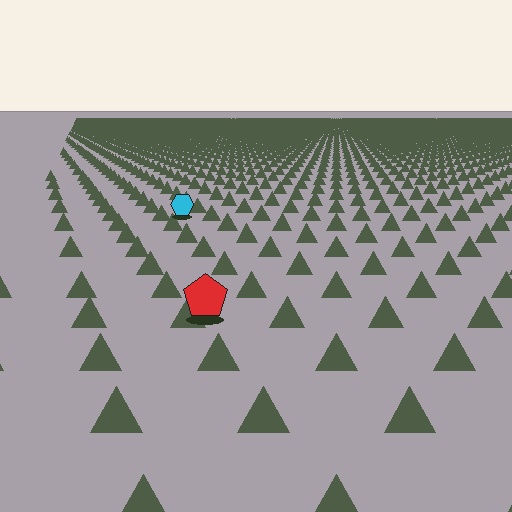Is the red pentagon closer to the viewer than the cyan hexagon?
Yes. The red pentagon is closer — you can tell from the texture gradient: the ground texture is coarser near it.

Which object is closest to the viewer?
The red pentagon is closest. The texture marks near it are larger and more spread out.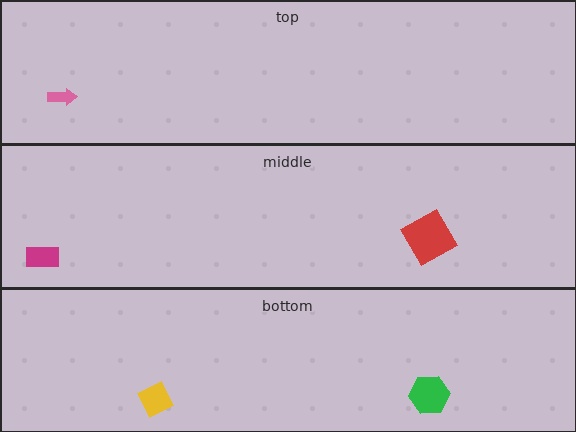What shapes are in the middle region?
The red square, the magenta rectangle.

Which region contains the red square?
The middle region.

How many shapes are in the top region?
1.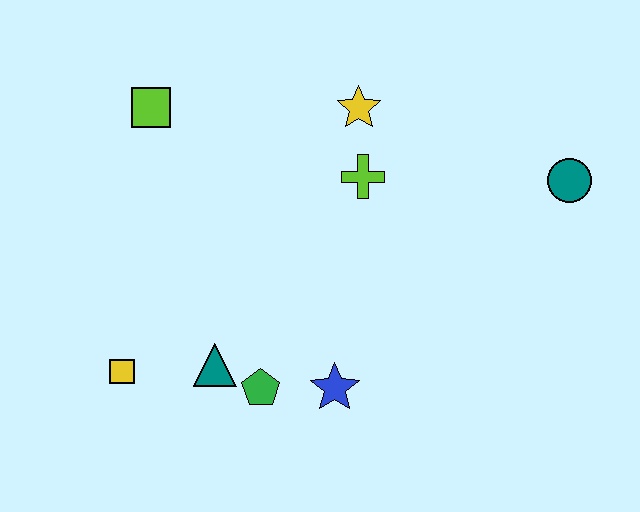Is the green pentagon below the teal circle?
Yes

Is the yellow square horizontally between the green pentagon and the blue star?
No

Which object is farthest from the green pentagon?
The teal circle is farthest from the green pentagon.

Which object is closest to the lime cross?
The yellow star is closest to the lime cross.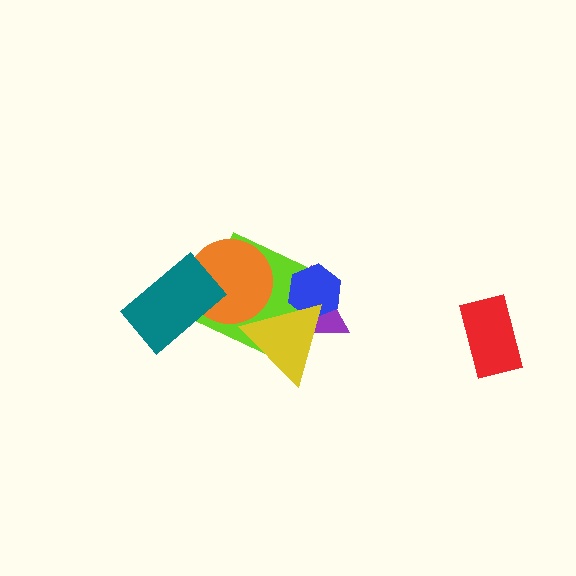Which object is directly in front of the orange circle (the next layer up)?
The yellow triangle is directly in front of the orange circle.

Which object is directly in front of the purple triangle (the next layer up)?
The lime square is directly in front of the purple triangle.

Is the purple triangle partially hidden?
Yes, it is partially covered by another shape.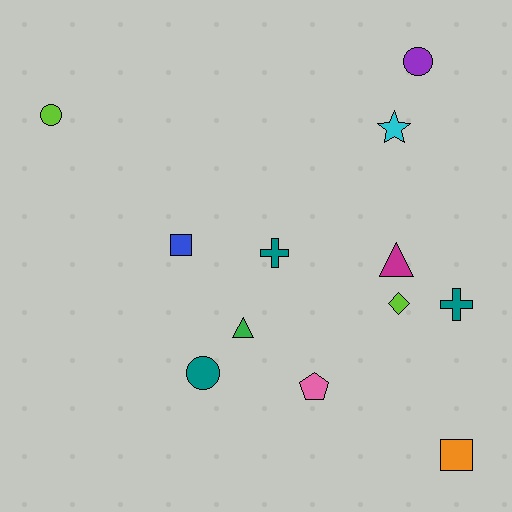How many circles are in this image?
There are 3 circles.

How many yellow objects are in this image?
There are no yellow objects.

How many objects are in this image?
There are 12 objects.